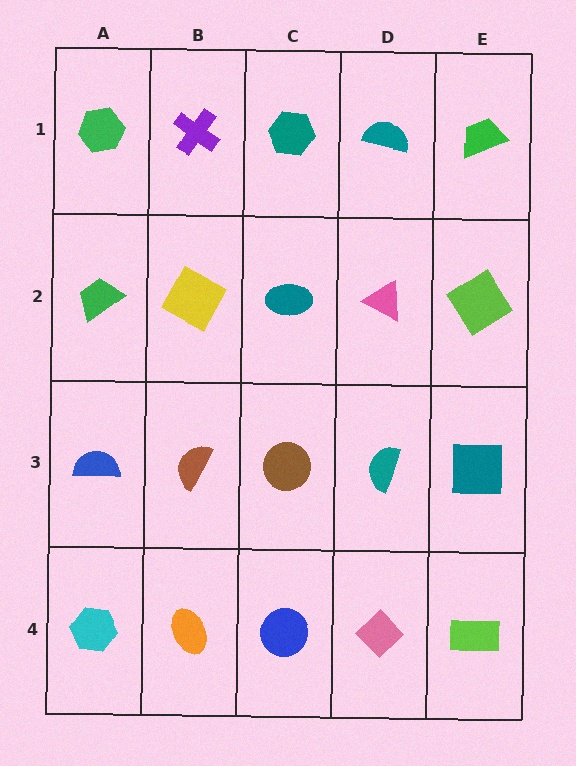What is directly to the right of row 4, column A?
An orange ellipse.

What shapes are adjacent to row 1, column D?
A pink triangle (row 2, column D), a teal hexagon (row 1, column C), a green trapezoid (row 1, column E).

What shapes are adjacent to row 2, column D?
A teal semicircle (row 1, column D), a teal semicircle (row 3, column D), a teal ellipse (row 2, column C), a lime diamond (row 2, column E).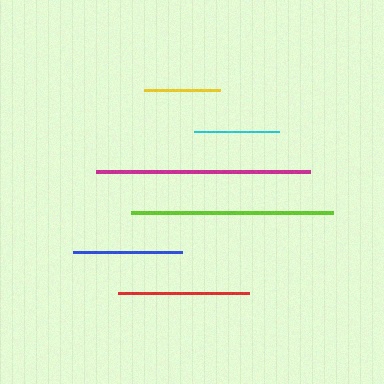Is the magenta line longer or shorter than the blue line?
The magenta line is longer than the blue line.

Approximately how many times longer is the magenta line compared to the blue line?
The magenta line is approximately 2.0 times the length of the blue line.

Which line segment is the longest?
The magenta line is the longest at approximately 213 pixels.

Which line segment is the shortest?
The yellow line is the shortest at approximately 77 pixels.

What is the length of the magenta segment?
The magenta segment is approximately 213 pixels long.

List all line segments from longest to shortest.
From longest to shortest: magenta, lime, red, blue, cyan, yellow.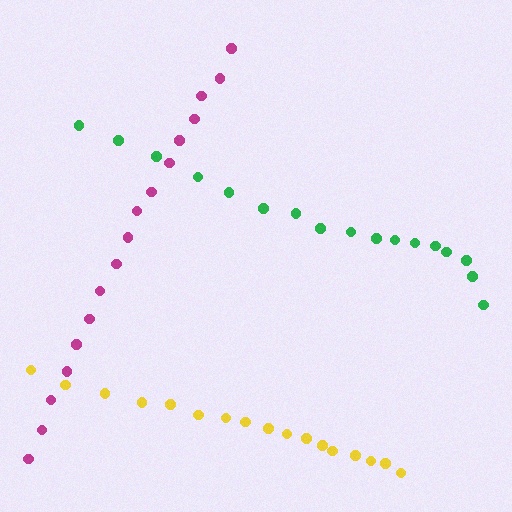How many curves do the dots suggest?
There are 3 distinct paths.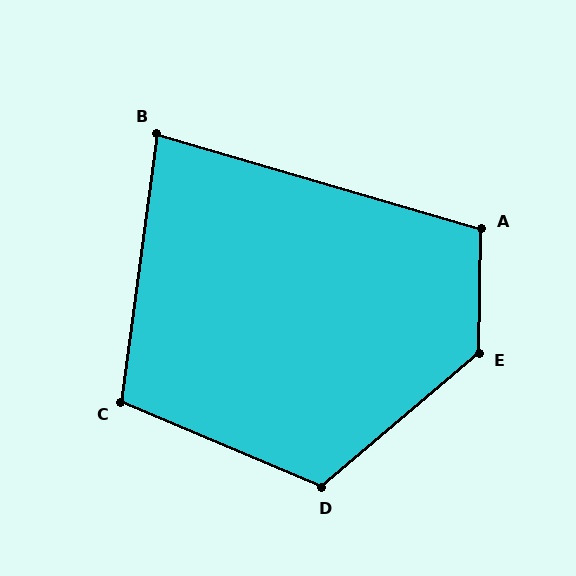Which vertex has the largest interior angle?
E, at approximately 131 degrees.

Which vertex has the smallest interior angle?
B, at approximately 81 degrees.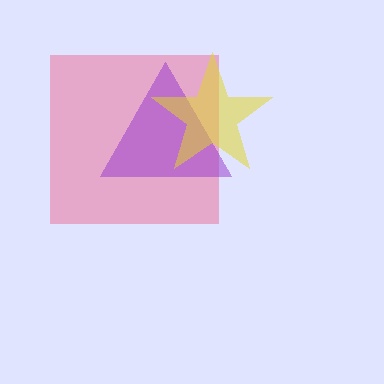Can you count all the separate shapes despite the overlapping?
Yes, there are 3 separate shapes.